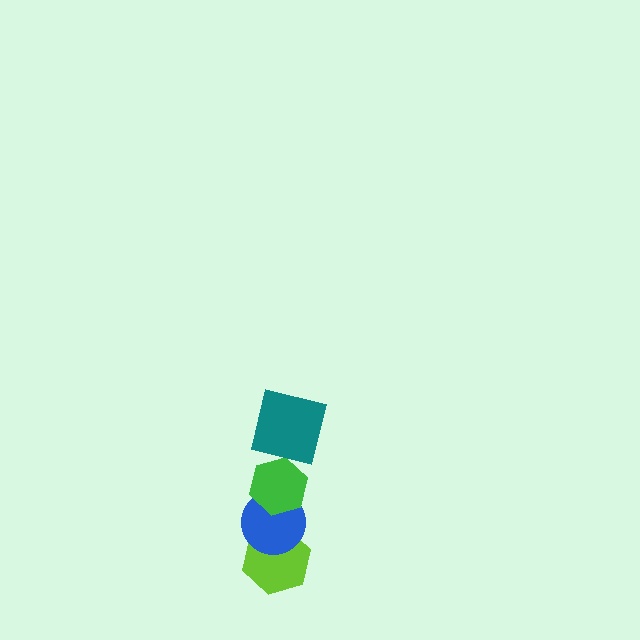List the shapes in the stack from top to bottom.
From top to bottom: the teal square, the green hexagon, the blue circle, the lime hexagon.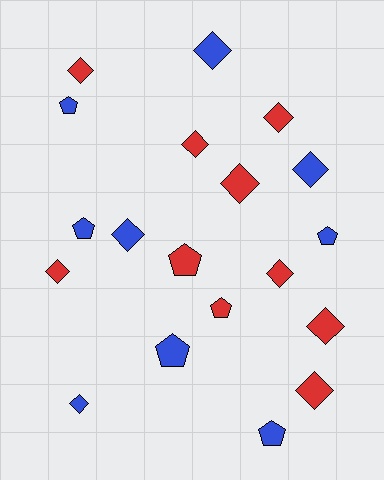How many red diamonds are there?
There are 8 red diamonds.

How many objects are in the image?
There are 19 objects.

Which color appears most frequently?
Red, with 10 objects.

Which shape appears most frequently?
Diamond, with 12 objects.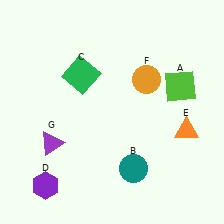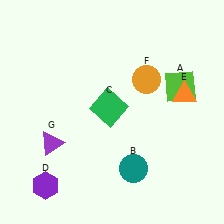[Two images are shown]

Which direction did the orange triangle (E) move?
The orange triangle (E) moved up.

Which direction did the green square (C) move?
The green square (C) moved down.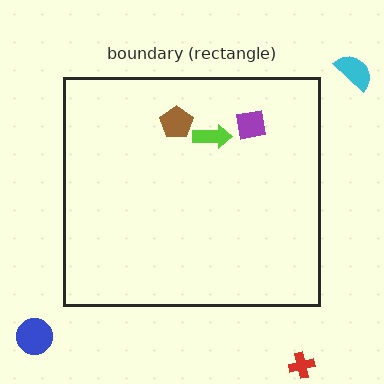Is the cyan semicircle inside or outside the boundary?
Outside.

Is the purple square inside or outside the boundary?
Inside.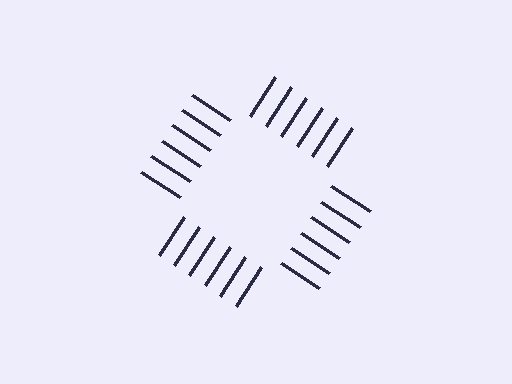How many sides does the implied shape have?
4 sides — the line-ends trace a square.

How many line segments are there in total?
24 — 6 along each of the 4 edges.